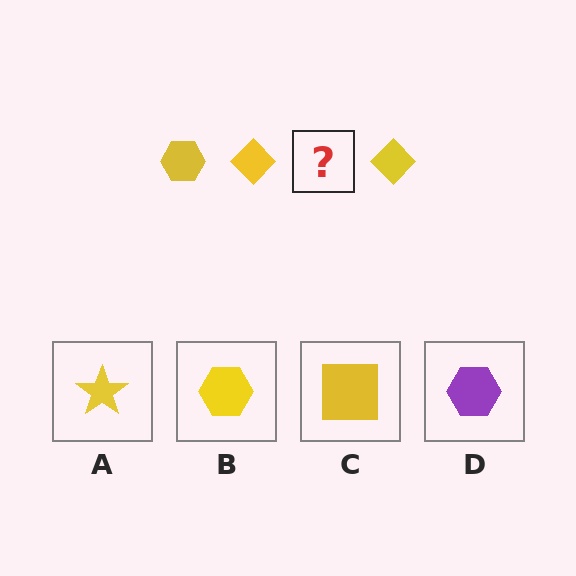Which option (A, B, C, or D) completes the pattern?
B.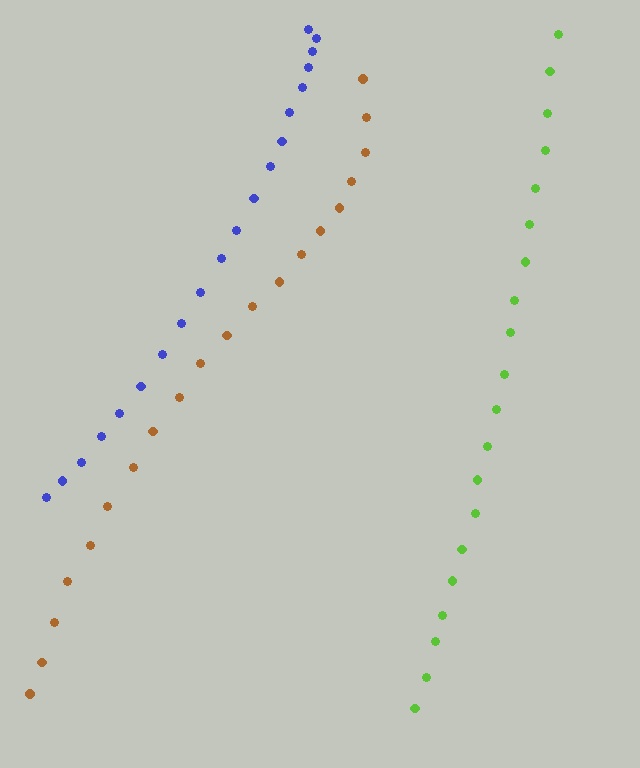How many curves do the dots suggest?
There are 3 distinct paths.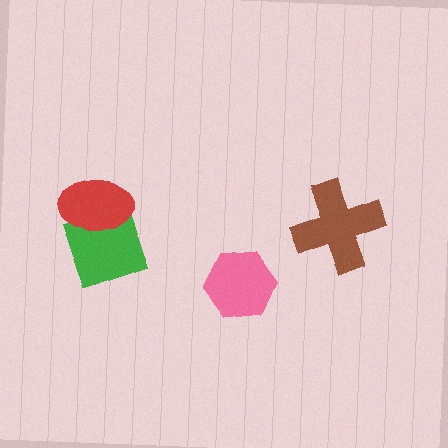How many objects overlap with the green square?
1 object overlaps with the green square.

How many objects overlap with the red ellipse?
1 object overlaps with the red ellipse.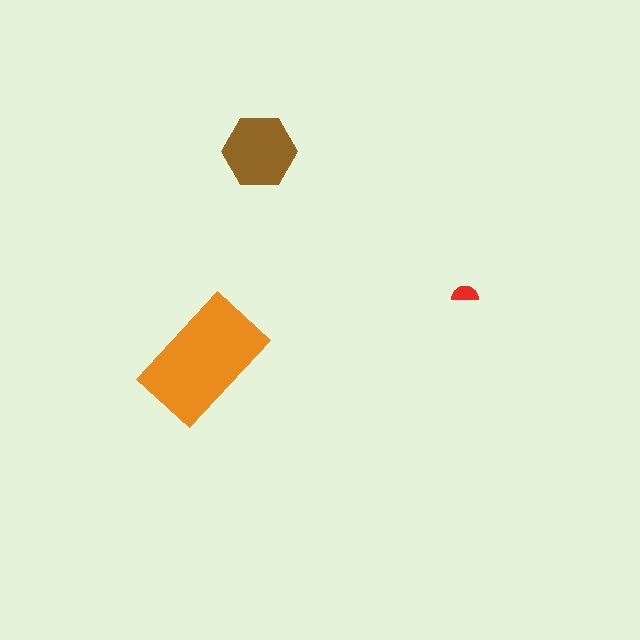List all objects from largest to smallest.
The orange rectangle, the brown hexagon, the red semicircle.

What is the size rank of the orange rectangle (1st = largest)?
1st.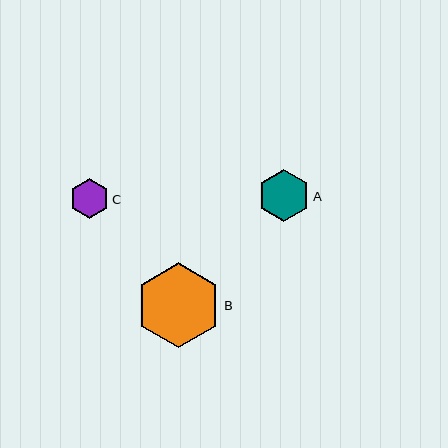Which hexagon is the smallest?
Hexagon C is the smallest with a size of approximately 39 pixels.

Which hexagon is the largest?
Hexagon B is the largest with a size of approximately 85 pixels.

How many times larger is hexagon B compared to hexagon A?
Hexagon B is approximately 1.6 times the size of hexagon A.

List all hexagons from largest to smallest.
From largest to smallest: B, A, C.